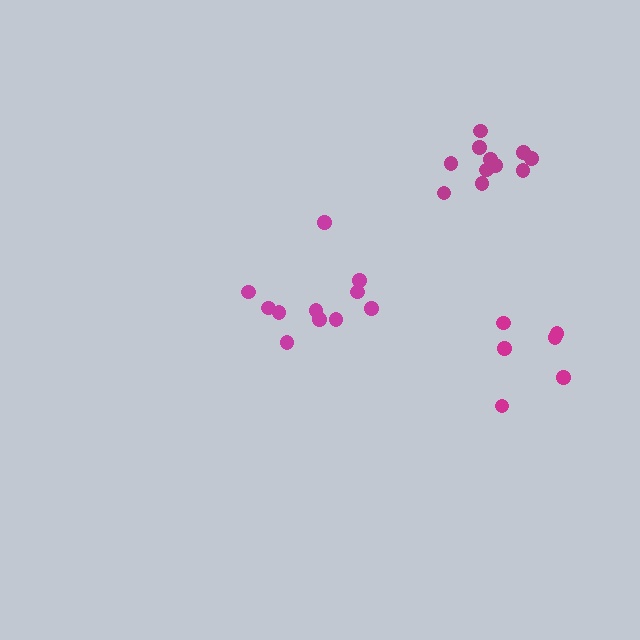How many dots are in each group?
Group 1: 11 dots, Group 2: 11 dots, Group 3: 6 dots (28 total).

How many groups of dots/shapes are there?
There are 3 groups.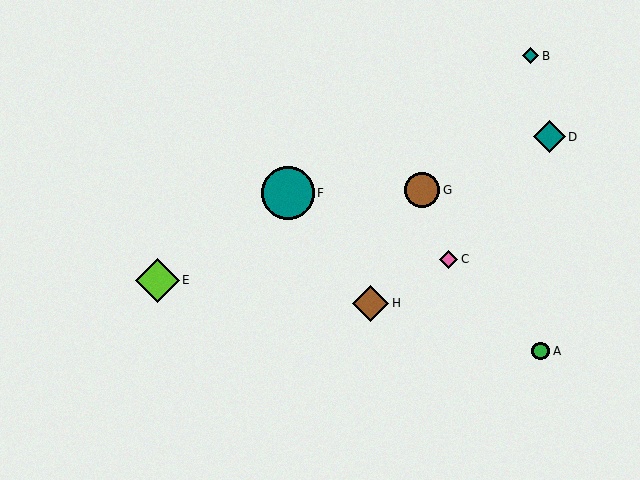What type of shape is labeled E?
Shape E is a lime diamond.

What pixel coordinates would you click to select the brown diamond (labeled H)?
Click at (370, 303) to select the brown diamond H.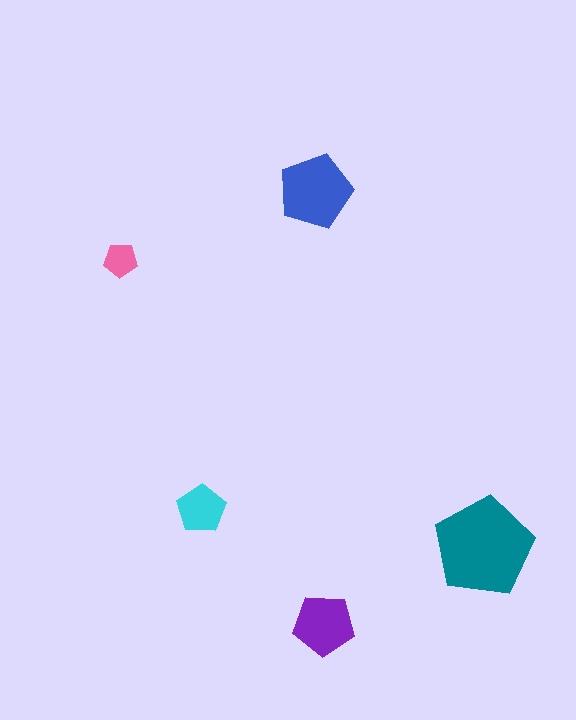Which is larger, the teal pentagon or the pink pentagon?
The teal one.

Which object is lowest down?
The purple pentagon is bottommost.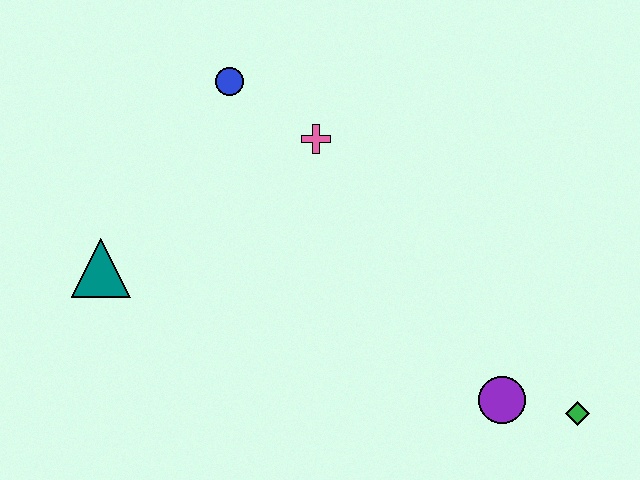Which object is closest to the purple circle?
The green diamond is closest to the purple circle.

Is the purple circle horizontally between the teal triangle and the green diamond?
Yes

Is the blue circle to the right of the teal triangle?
Yes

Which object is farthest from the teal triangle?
The green diamond is farthest from the teal triangle.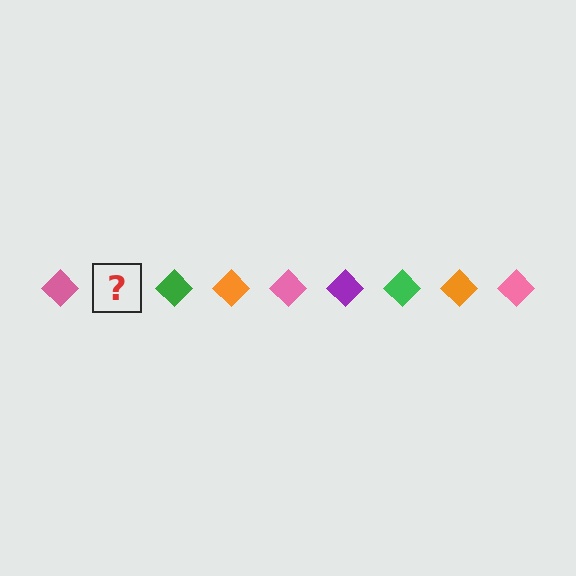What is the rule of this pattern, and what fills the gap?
The rule is that the pattern cycles through pink, purple, green, orange diamonds. The gap should be filled with a purple diamond.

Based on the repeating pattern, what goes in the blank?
The blank should be a purple diamond.